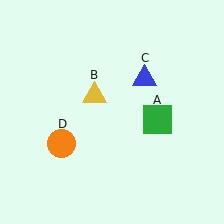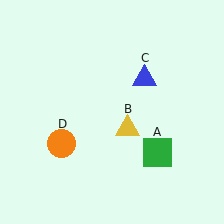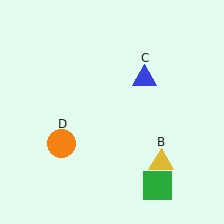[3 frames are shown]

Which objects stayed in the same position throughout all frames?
Blue triangle (object C) and orange circle (object D) remained stationary.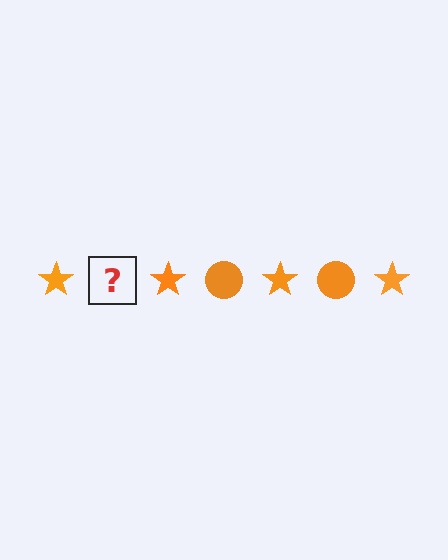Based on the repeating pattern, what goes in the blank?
The blank should be an orange circle.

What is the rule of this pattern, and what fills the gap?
The rule is that the pattern cycles through star, circle shapes in orange. The gap should be filled with an orange circle.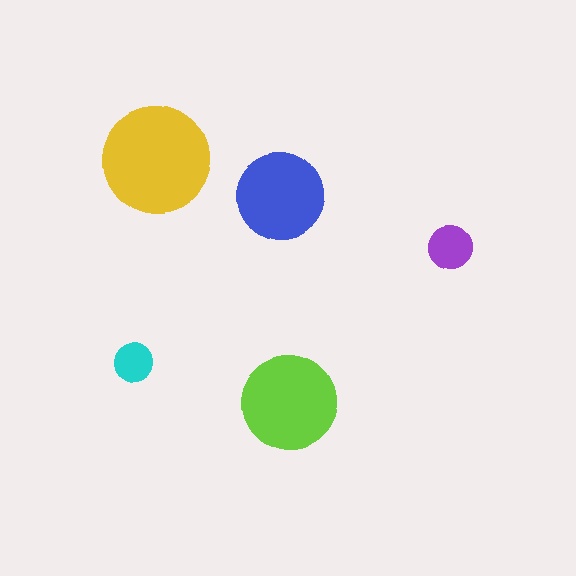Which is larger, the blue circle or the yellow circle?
The yellow one.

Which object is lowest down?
The lime circle is bottommost.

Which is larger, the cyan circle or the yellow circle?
The yellow one.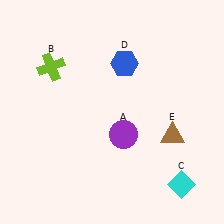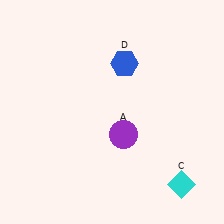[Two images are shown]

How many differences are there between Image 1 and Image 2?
There are 2 differences between the two images.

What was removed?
The lime cross (B), the brown triangle (E) were removed in Image 2.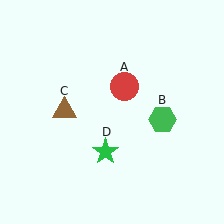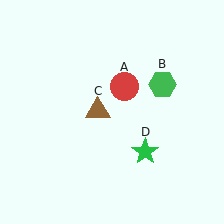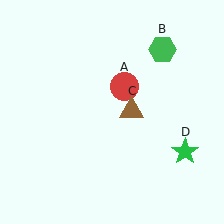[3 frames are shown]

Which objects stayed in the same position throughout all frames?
Red circle (object A) remained stationary.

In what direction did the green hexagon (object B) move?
The green hexagon (object B) moved up.